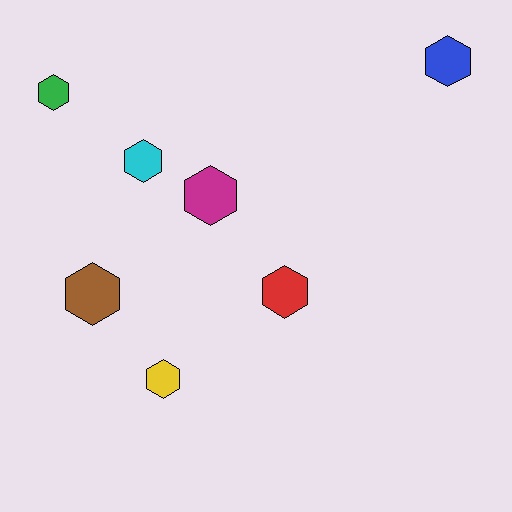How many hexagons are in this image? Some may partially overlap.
There are 7 hexagons.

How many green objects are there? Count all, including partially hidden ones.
There is 1 green object.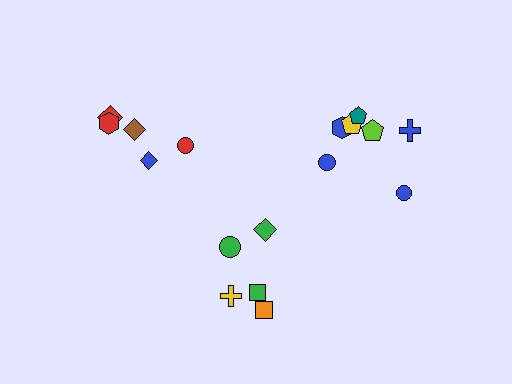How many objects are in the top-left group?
There are 5 objects.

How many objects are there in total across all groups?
There are 17 objects.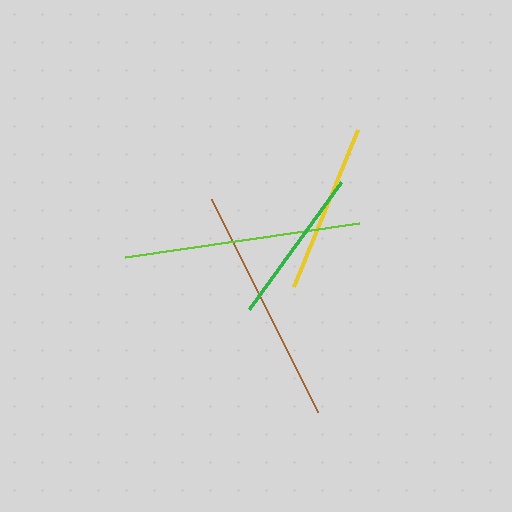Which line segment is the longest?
The brown line is the longest at approximately 239 pixels.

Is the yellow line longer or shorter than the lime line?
The lime line is longer than the yellow line.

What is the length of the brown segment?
The brown segment is approximately 239 pixels long.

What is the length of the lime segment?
The lime segment is approximately 237 pixels long.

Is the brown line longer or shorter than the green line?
The brown line is longer than the green line.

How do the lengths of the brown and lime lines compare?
The brown and lime lines are approximately the same length.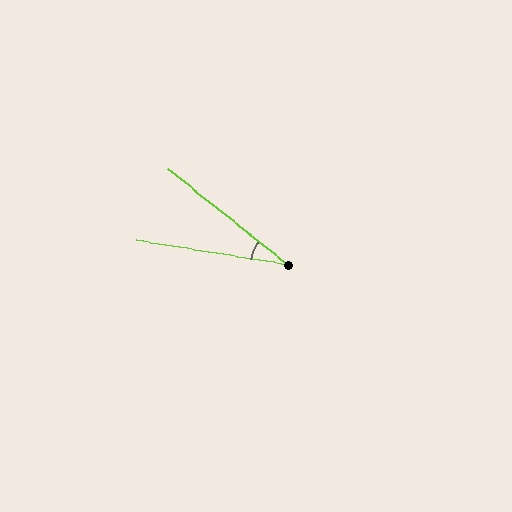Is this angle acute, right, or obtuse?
It is acute.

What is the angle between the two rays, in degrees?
Approximately 30 degrees.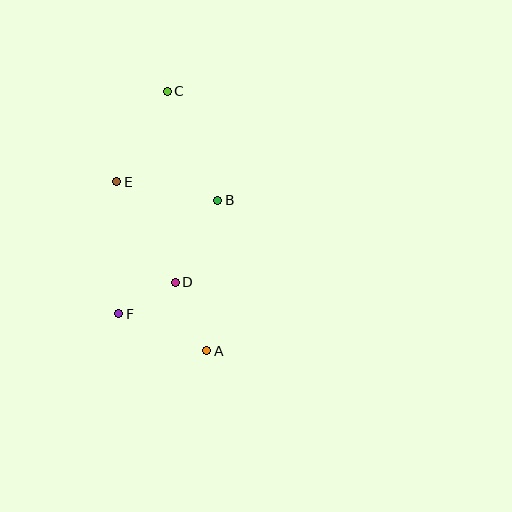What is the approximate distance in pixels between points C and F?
The distance between C and F is approximately 228 pixels.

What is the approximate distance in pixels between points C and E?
The distance between C and E is approximately 104 pixels.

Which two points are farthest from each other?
Points A and C are farthest from each other.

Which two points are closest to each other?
Points D and F are closest to each other.